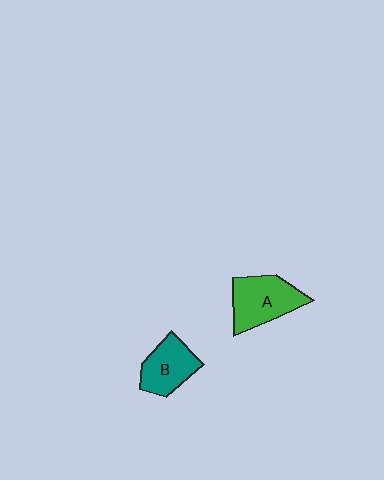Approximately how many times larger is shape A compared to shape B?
Approximately 1.2 times.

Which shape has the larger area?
Shape A (green).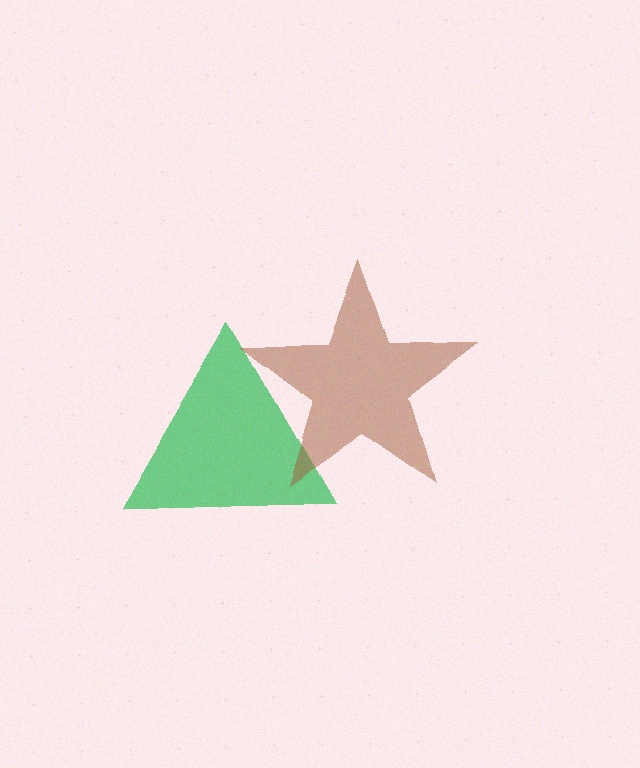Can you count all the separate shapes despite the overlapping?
Yes, there are 2 separate shapes.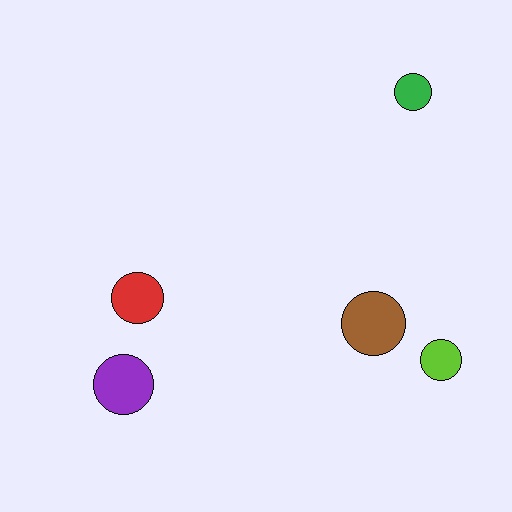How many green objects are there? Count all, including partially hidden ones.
There is 1 green object.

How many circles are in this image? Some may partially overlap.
There are 5 circles.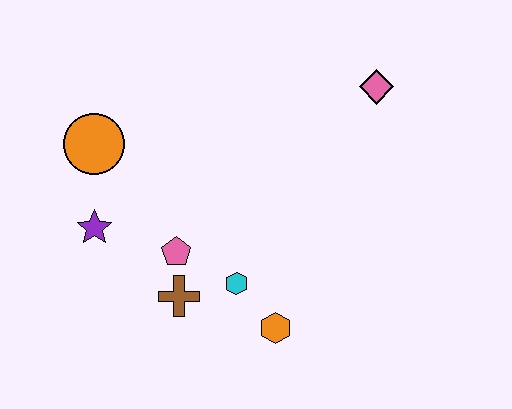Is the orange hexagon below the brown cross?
Yes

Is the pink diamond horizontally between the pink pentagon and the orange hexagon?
No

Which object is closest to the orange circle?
The purple star is closest to the orange circle.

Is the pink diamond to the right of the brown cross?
Yes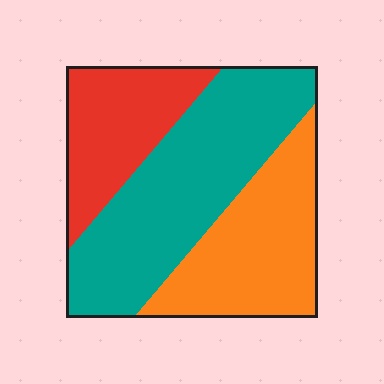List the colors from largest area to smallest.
From largest to smallest: teal, orange, red.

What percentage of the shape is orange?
Orange covers about 30% of the shape.